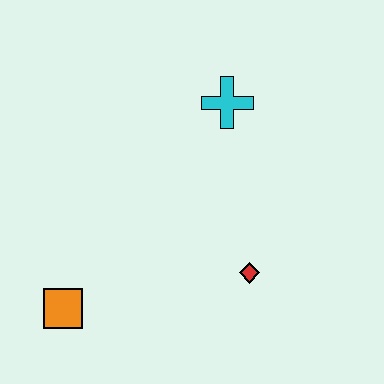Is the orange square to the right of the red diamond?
No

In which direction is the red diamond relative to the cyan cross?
The red diamond is below the cyan cross.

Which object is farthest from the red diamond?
The orange square is farthest from the red diamond.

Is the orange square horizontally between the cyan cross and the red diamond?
No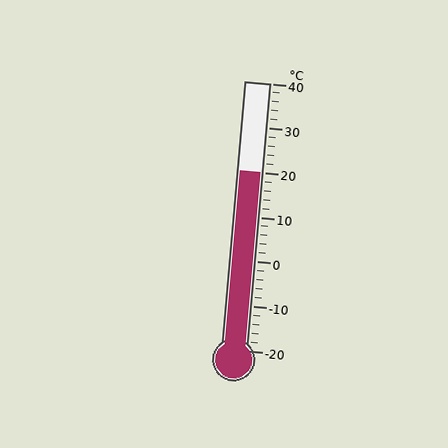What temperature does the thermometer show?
The thermometer shows approximately 20°C.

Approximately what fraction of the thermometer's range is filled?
The thermometer is filled to approximately 65% of its range.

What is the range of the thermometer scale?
The thermometer scale ranges from -20°C to 40°C.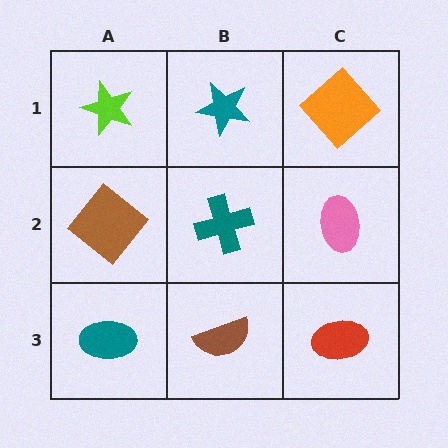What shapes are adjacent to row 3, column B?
A teal cross (row 2, column B), a teal ellipse (row 3, column A), a red ellipse (row 3, column C).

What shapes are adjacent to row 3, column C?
A pink ellipse (row 2, column C), a brown semicircle (row 3, column B).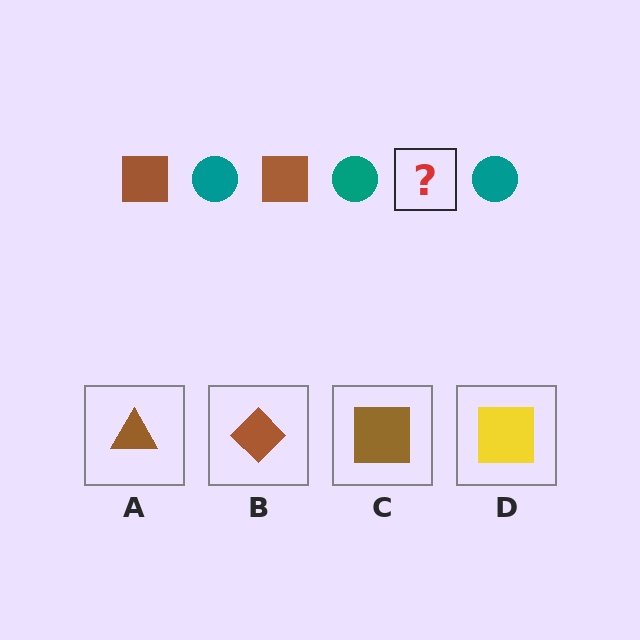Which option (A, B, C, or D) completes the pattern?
C.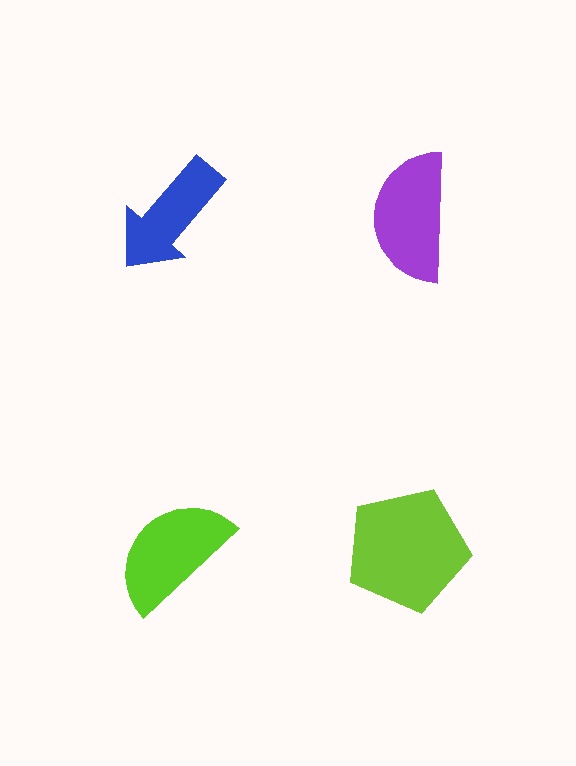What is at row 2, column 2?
A lime pentagon.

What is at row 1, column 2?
A purple semicircle.